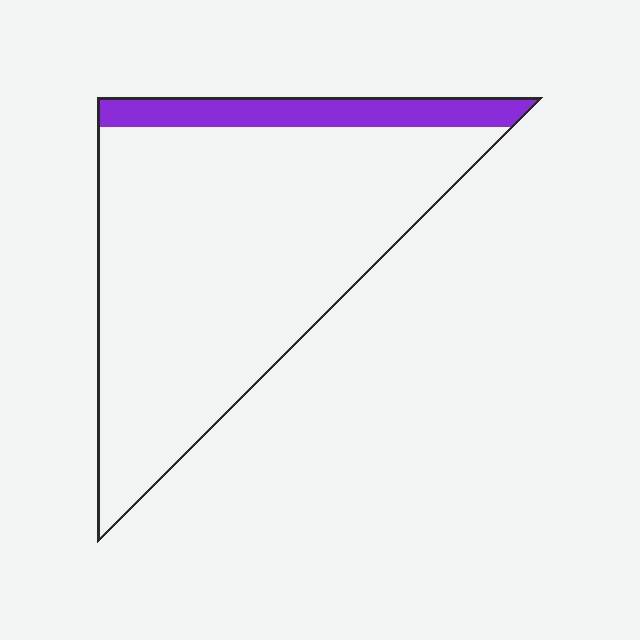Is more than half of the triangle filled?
No.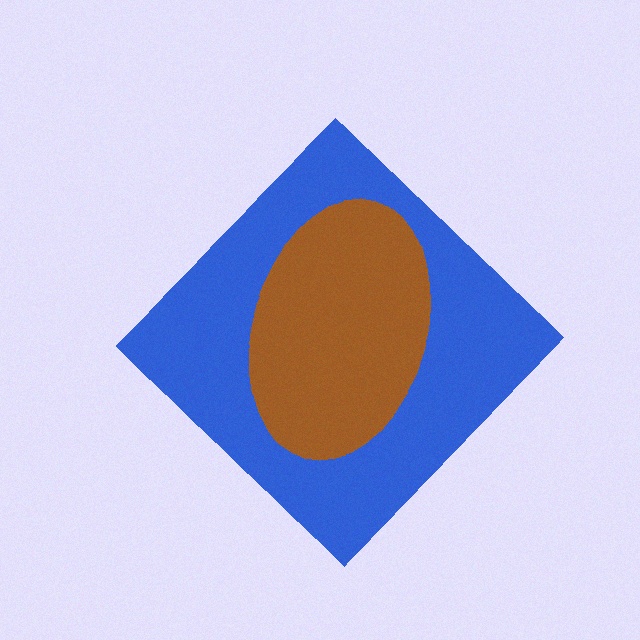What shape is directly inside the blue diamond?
The brown ellipse.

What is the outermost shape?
The blue diamond.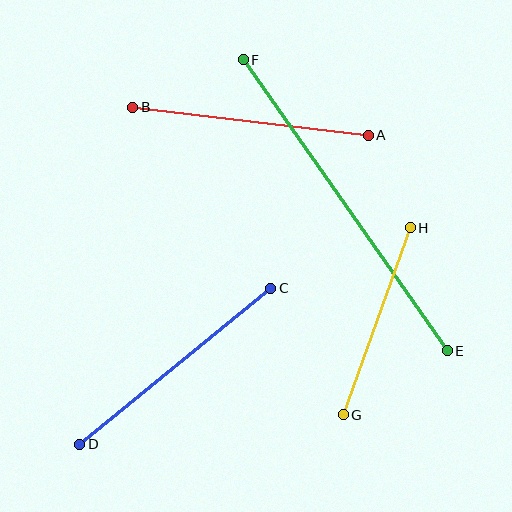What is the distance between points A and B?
The distance is approximately 237 pixels.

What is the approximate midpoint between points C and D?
The midpoint is at approximately (175, 366) pixels.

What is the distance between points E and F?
The distance is approximately 355 pixels.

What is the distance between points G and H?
The distance is approximately 199 pixels.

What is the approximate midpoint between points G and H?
The midpoint is at approximately (377, 321) pixels.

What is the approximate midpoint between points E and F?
The midpoint is at approximately (345, 205) pixels.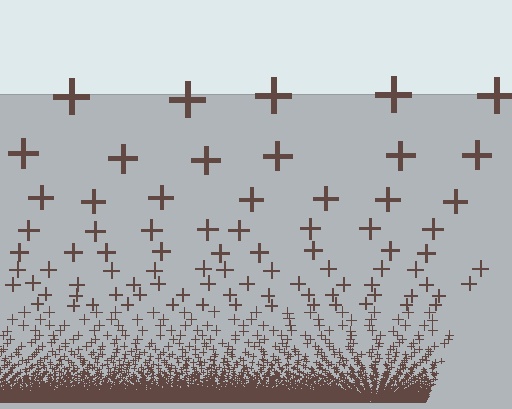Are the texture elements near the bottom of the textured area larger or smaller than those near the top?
Smaller. The gradient is inverted — elements near the bottom are smaller and denser.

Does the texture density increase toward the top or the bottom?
Density increases toward the bottom.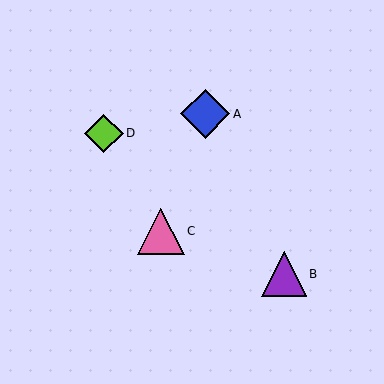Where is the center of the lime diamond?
The center of the lime diamond is at (104, 133).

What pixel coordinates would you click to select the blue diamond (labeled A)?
Click at (205, 114) to select the blue diamond A.